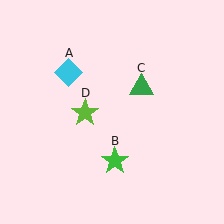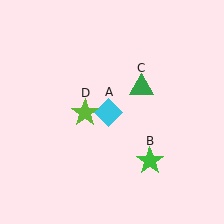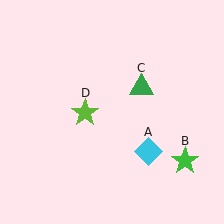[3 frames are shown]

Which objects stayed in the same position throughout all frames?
Green triangle (object C) and lime star (object D) remained stationary.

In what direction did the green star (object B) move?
The green star (object B) moved right.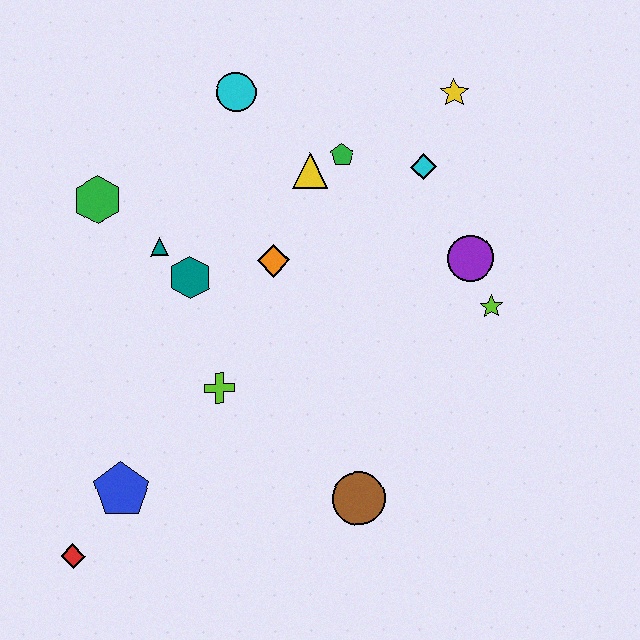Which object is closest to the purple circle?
The lime star is closest to the purple circle.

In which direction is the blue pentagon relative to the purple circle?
The blue pentagon is to the left of the purple circle.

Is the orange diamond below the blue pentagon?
No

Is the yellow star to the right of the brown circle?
Yes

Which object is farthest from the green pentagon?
The red diamond is farthest from the green pentagon.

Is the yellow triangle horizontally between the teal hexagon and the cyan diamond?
Yes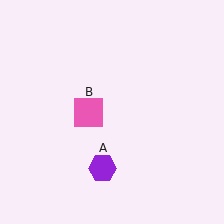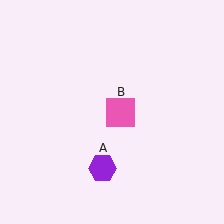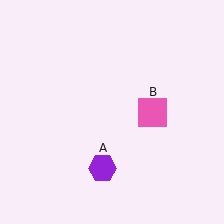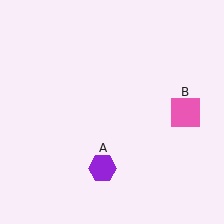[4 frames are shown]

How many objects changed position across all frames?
1 object changed position: pink square (object B).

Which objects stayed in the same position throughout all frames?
Purple hexagon (object A) remained stationary.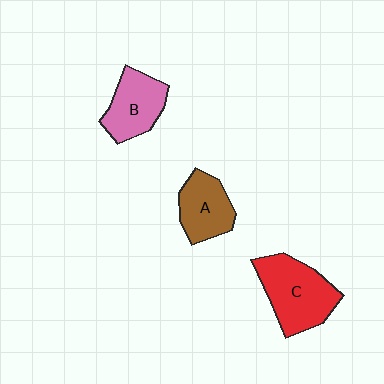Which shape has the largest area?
Shape C (red).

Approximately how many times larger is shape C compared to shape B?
Approximately 1.4 times.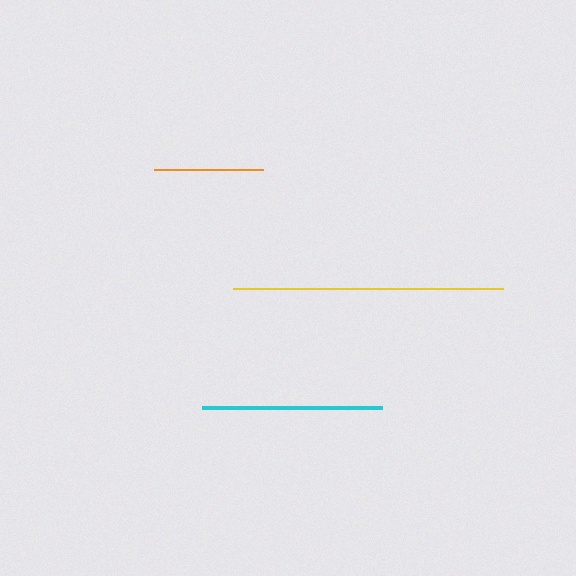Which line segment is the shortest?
The orange line is the shortest at approximately 109 pixels.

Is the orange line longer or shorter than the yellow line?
The yellow line is longer than the orange line.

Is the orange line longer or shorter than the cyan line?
The cyan line is longer than the orange line.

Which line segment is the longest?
The yellow line is the longest at approximately 270 pixels.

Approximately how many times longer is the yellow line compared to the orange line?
The yellow line is approximately 2.5 times the length of the orange line.